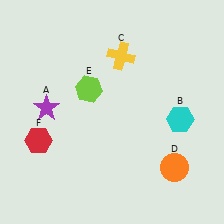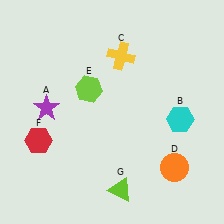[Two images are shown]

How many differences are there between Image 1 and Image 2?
There is 1 difference between the two images.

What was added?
A lime triangle (G) was added in Image 2.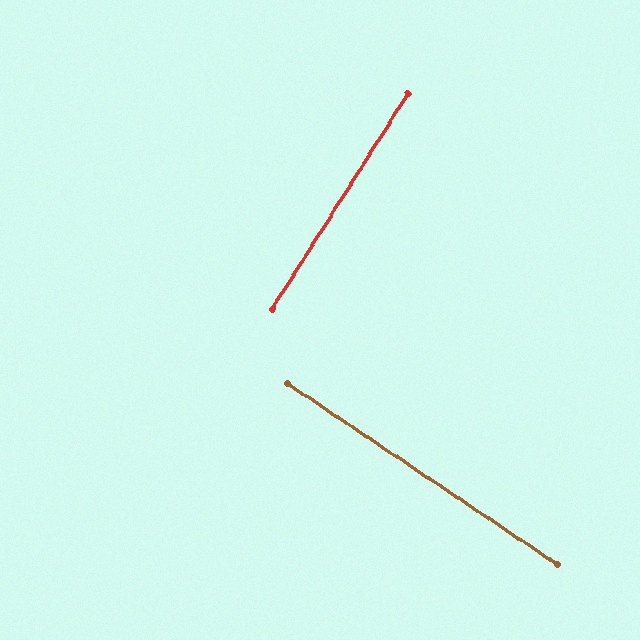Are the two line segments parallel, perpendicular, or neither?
Perpendicular — they meet at approximately 88°.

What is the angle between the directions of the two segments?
Approximately 88 degrees.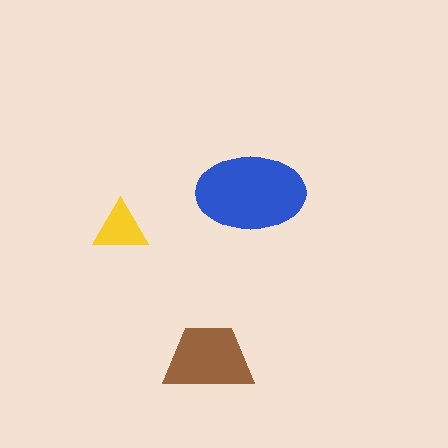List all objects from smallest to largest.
The yellow triangle, the brown trapezoid, the blue ellipse.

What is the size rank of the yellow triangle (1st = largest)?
3rd.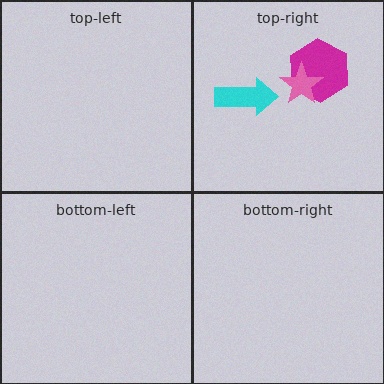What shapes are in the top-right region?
The cyan arrow, the magenta hexagon, the pink star.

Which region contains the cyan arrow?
The top-right region.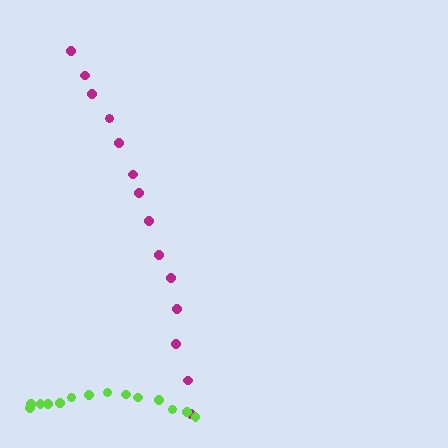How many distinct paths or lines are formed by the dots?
There are 2 distinct paths.